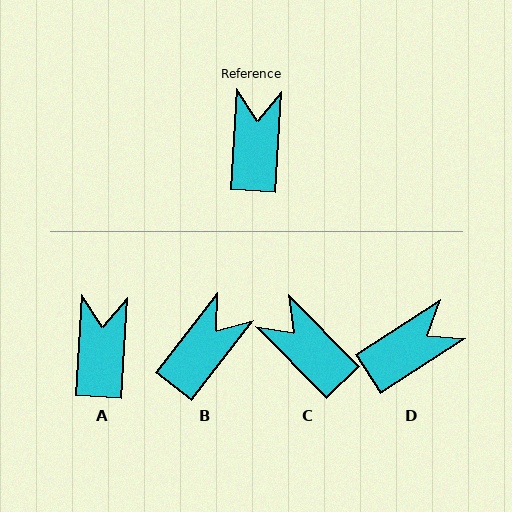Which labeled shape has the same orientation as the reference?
A.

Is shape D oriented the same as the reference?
No, it is off by about 54 degrees.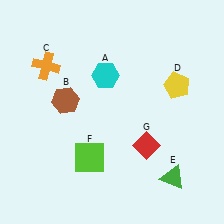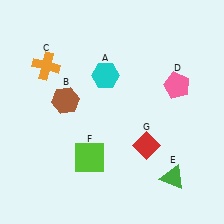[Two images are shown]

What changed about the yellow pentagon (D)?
In Image 1, D is yellow. In Image 2, it changed to pink.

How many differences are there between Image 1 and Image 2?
There is 1 difference between the two images.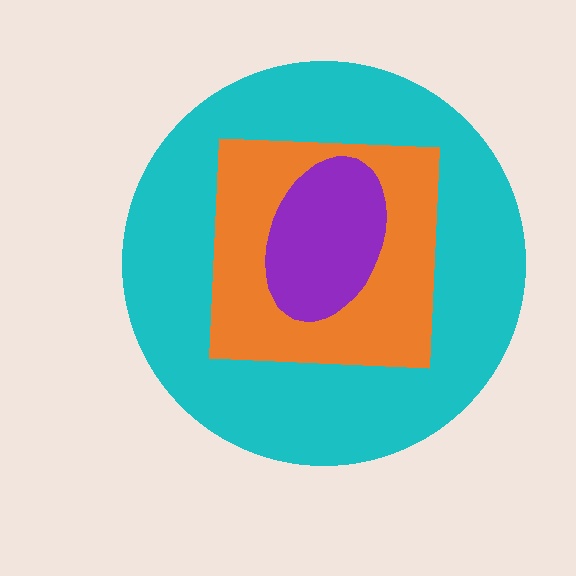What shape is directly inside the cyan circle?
The orange square.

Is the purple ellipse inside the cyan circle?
Yes.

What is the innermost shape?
The purple ellipse.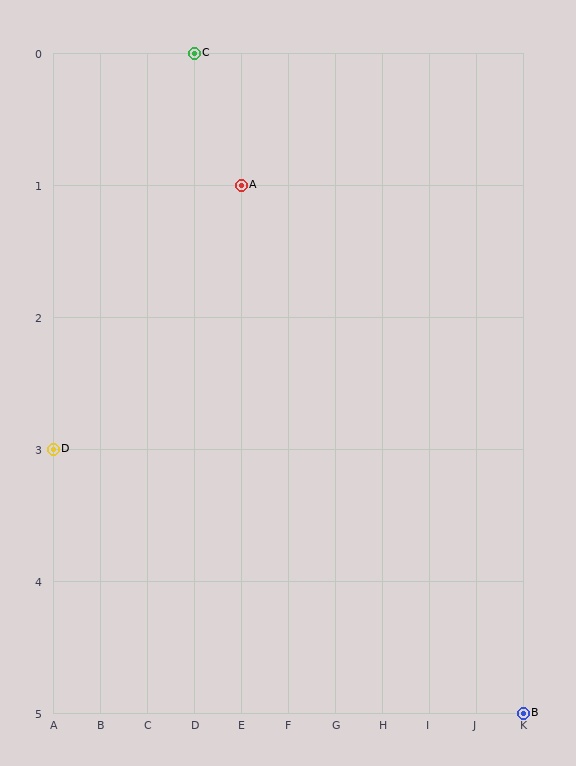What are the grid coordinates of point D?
Point D is at grid coordinates (A, 3).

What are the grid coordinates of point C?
Point C is at grid coordinates (D, 0).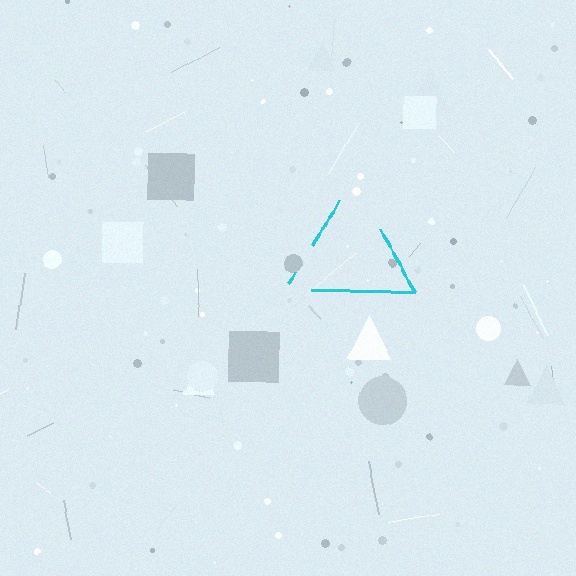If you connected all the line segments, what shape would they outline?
They would outline a triangle.